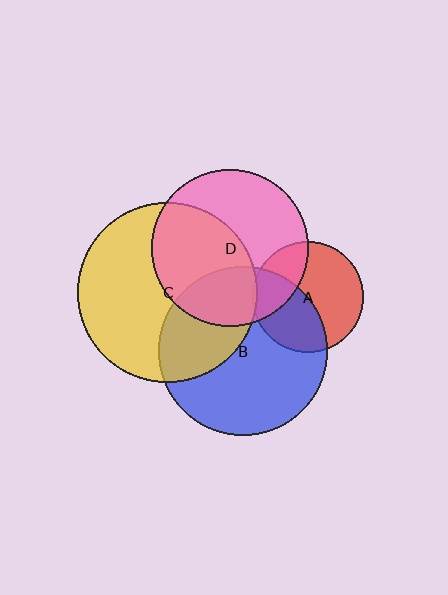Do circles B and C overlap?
Yes.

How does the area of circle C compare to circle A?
Approximately 2.6 times.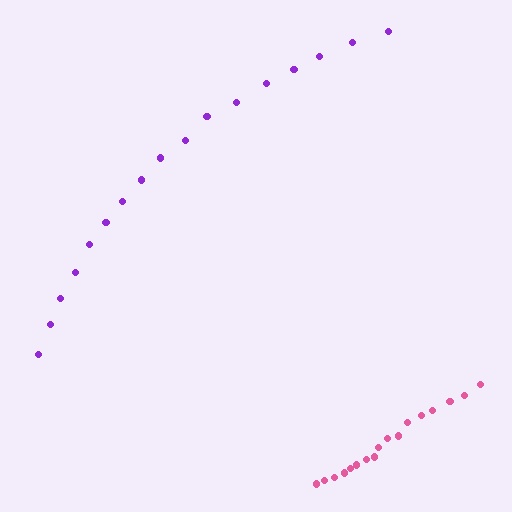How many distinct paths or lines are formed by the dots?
There are 2 distinct paths.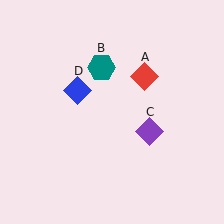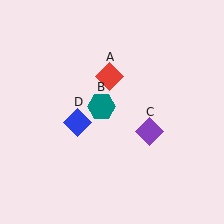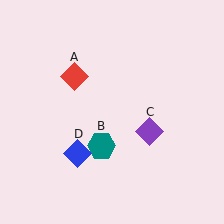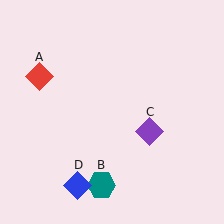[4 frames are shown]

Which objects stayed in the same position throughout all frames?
Purple diamond (object C) remained stationary.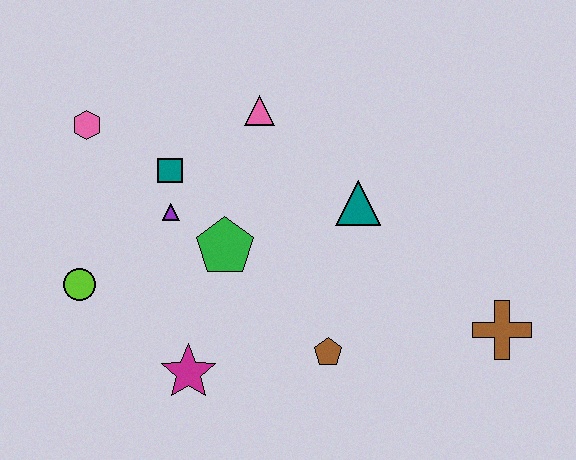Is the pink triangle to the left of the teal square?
No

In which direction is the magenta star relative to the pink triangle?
The magenta star is below the pink triangle.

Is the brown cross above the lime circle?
No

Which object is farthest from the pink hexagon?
The brown cross is farthest from the pink hexagon.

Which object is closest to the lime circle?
The purple triangle is closest to the lime circle.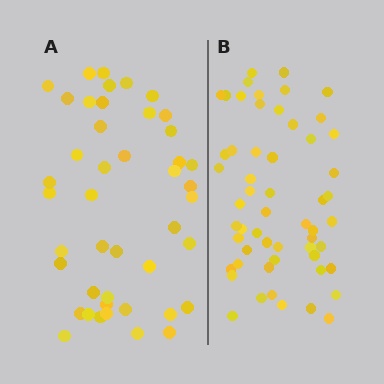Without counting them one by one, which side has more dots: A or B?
Region B (the right region) has more dots.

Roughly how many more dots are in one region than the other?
Region B has roughly 12 or so more dots than region A.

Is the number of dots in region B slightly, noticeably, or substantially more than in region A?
Region B has noticeably more, but not dramatically so. The ratio is roughly 1.3 to 1.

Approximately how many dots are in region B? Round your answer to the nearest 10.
About 60 dots. (The exact count is 56, which rounds to 60.)